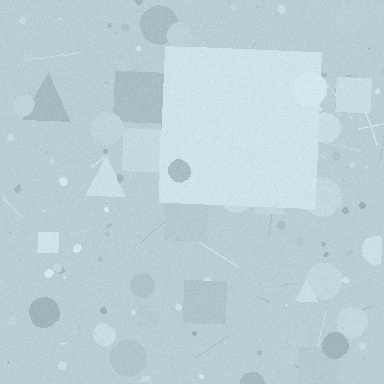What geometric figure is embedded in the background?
A square is embedded in the background.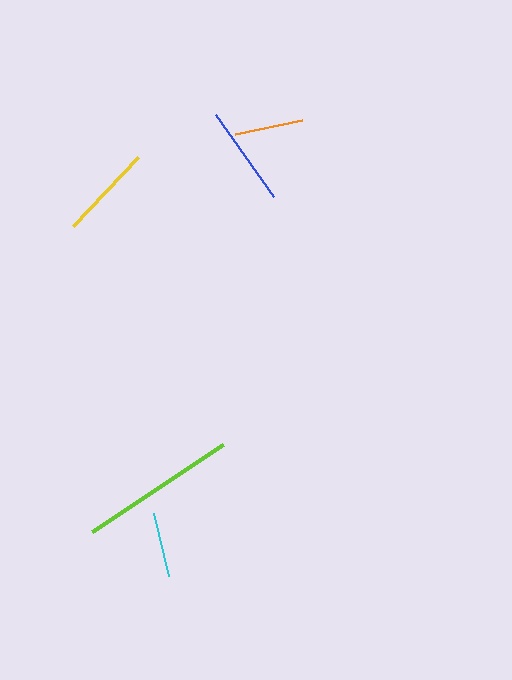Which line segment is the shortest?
The cyan line is the shortest at approximately 64 pixels.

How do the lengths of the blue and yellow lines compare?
The blue and yellow lines are approximately the same length.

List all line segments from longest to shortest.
From longest to shortest: lime, blue, yellow, orange, cyan.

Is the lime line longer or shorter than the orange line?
The lime line is longer than the orange line.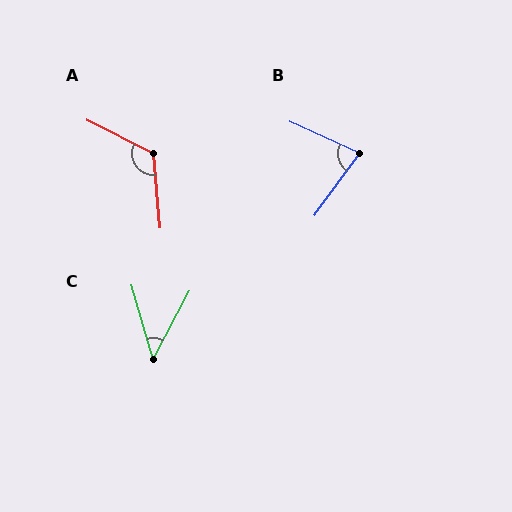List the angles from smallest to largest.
C (44°), B (79°), A (121°).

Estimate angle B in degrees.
Approximately 79 degrees.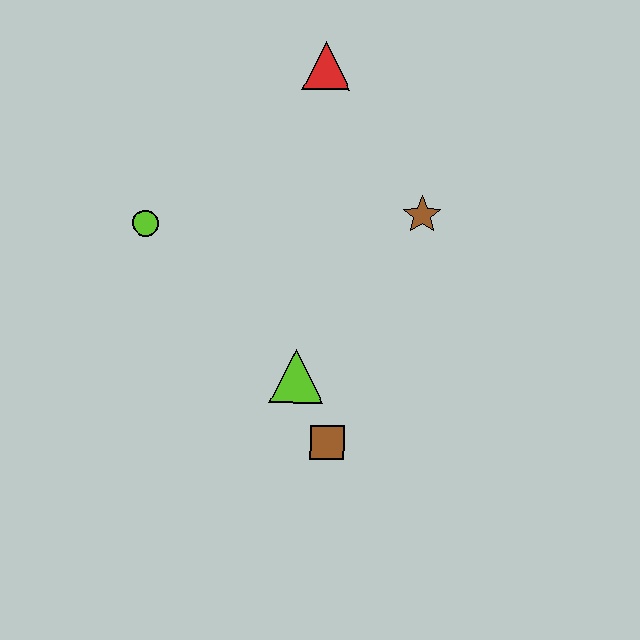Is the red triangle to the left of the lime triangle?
No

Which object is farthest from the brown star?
The lime circle is farthest from the brown star.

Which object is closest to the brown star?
The red triangle is closest to the brown star.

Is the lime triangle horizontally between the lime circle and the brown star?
Yes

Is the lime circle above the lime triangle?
Yes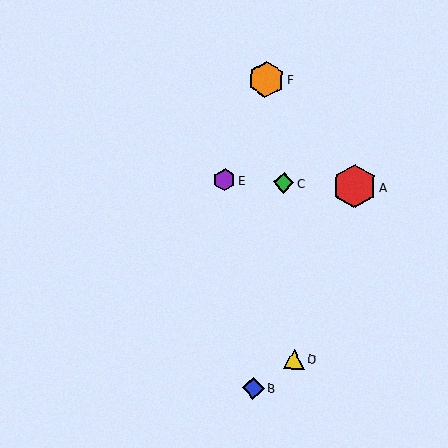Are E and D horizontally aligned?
No, E is at y≈180 and D is at y≈359.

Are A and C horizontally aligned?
Yes, both are at y≈186.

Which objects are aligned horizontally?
Objects A, C, E are aligned horizontally.